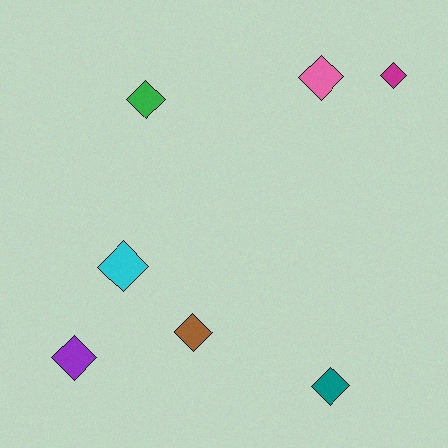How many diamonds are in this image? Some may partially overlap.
There are 7 diamonds.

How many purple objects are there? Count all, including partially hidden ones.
There is 1 purple object.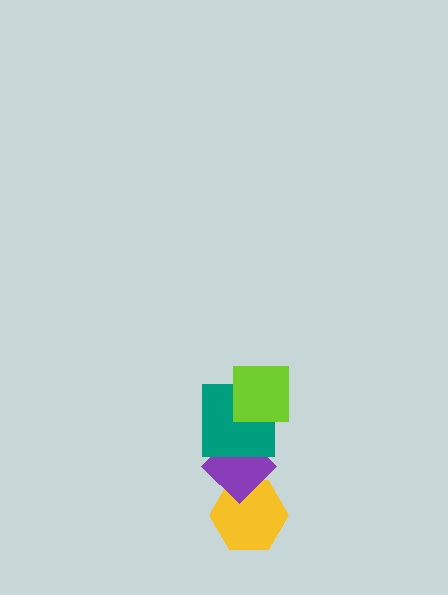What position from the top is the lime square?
The lime square is 1st from the top.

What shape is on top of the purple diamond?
The teal square is on top of the purple diamond.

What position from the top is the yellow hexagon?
The yellow hexagon is 4th from the top.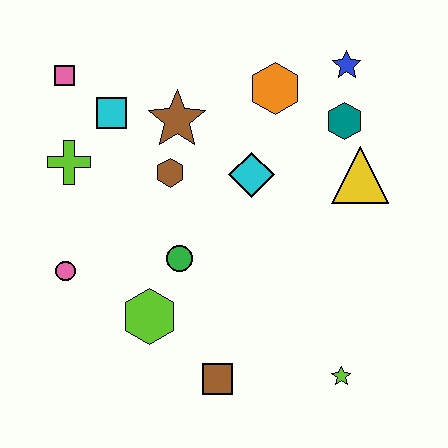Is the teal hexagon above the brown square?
Yes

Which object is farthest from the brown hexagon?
The lime star is farthest from the brown hexagon.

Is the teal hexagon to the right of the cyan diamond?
Yes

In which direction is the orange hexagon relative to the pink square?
The orange hexagon is to the right of the pink square.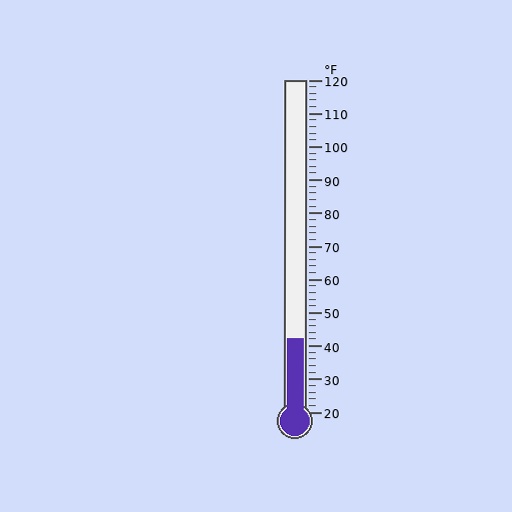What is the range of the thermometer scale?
The thermometer scale ranges from 20°F to 120°F.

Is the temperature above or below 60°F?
The temperature is below 60°F.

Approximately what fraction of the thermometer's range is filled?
The thermometer is filled to approximately 20% of its range.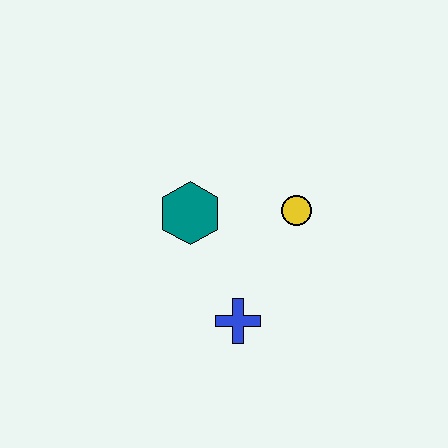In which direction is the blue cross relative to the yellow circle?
The blue cross is below the yellow circle.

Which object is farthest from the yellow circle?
The blue cross is farthest from the yellow circle.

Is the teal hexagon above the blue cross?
Yes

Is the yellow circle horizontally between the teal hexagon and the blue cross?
No